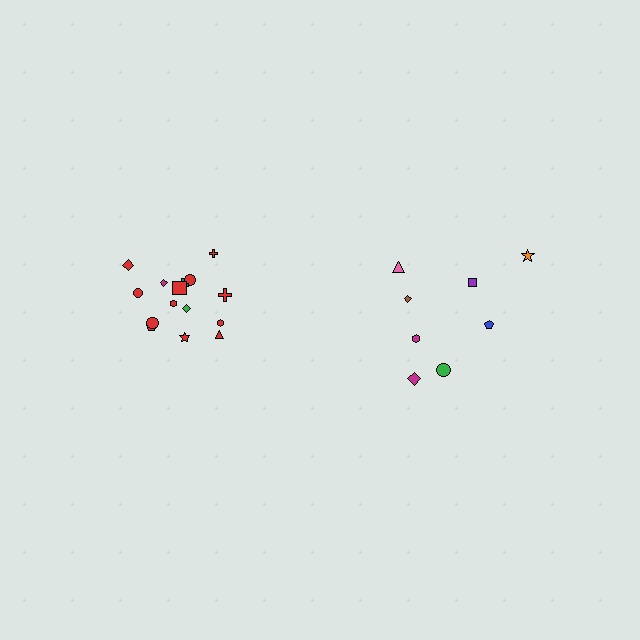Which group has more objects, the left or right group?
The left group.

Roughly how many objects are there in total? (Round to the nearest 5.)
Roughly 25 objects in total.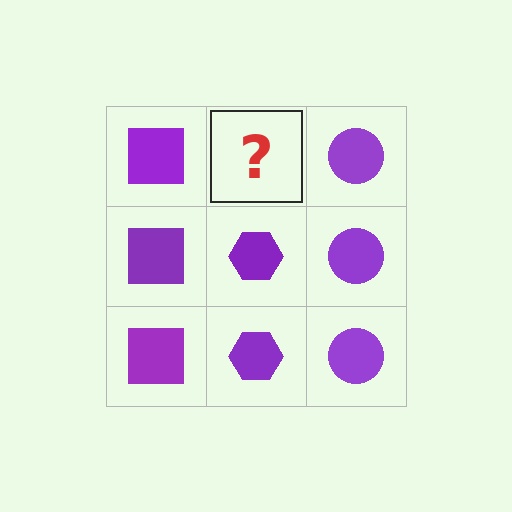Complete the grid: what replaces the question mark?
The question mark should be replaced with a purple hexagon.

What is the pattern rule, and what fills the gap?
The rule is that each column has a consistent shape. The gap should be filled with a purple hexagon.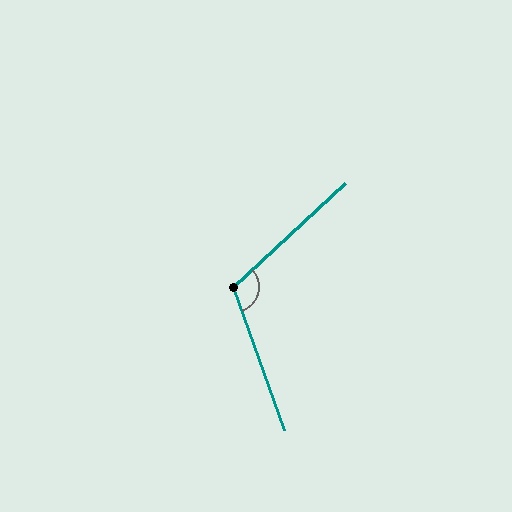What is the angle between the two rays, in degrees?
Approximately 113 degrees.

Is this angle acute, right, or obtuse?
It is obtuse.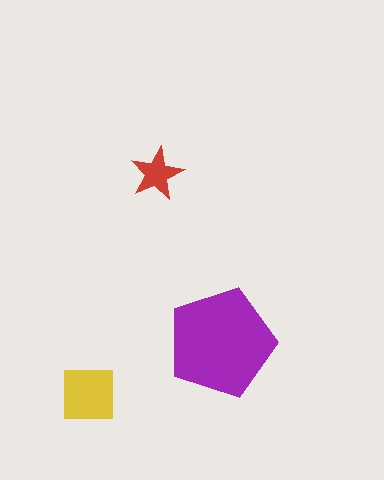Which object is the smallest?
The red star.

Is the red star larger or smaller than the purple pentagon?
Smaller.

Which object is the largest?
The purple pentagon.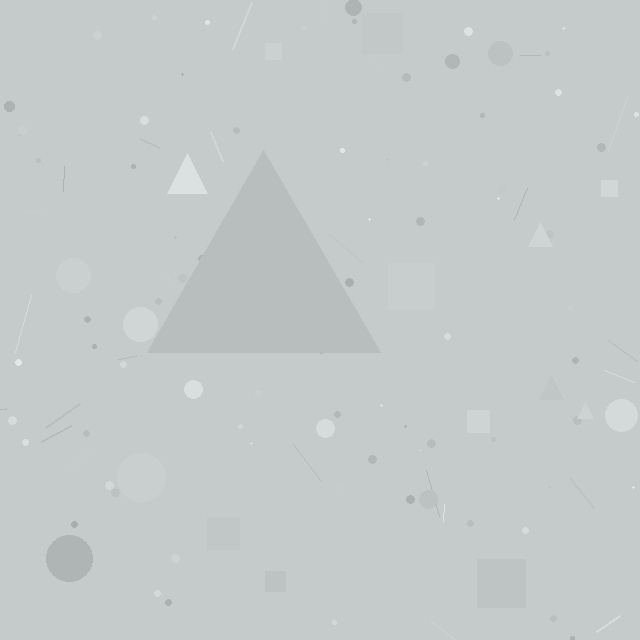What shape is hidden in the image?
A triangle is hidden in the image.